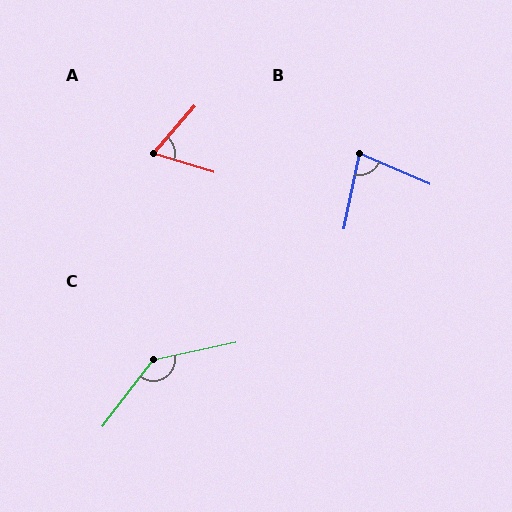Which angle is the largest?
C, at approximately 139 degrees.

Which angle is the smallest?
A, at approximately 66 degrees.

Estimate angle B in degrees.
Approximately 78 degrees.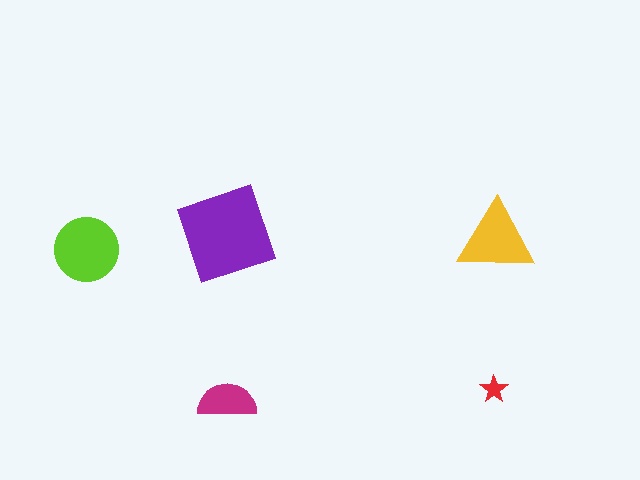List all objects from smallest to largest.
The red star, the magenta semicircle, the yellow triangle, the lime circle, the purple diamond.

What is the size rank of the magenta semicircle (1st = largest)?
4th.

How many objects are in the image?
There are 5 objects in the image.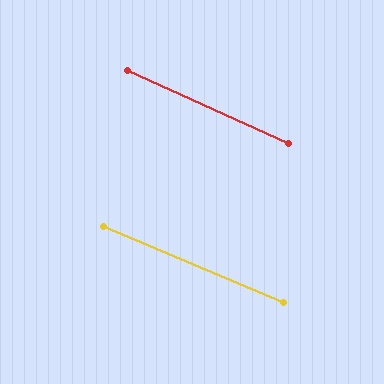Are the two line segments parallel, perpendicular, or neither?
Parallel — their directions differ by only 1.6°.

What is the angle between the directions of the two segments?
Approximately 2 degrees.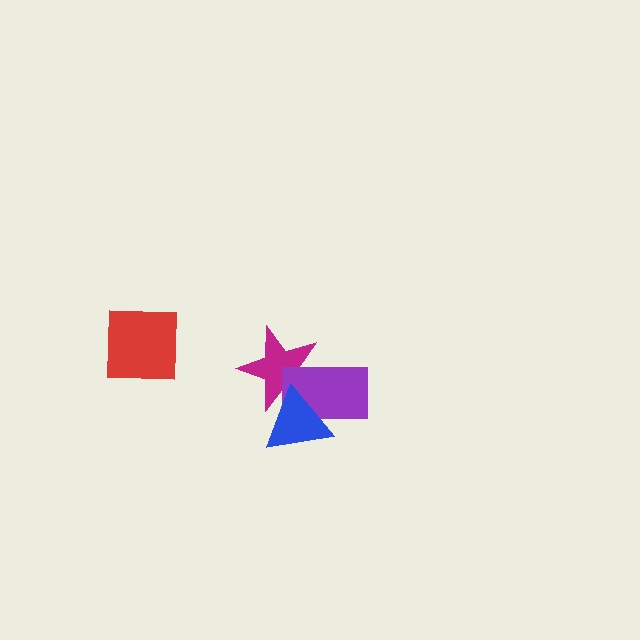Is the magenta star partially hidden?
Yes, it is partially covered by another shape.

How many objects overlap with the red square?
0 objects overlap with the red square.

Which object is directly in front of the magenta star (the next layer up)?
The purple rectangle is directly in front of the magenta star.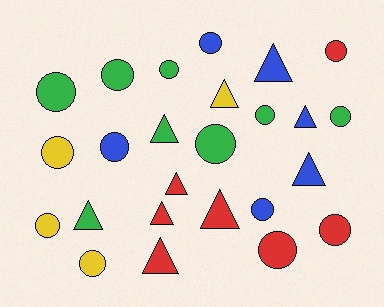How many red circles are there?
There are 3 red circles.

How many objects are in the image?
There are 25 objects.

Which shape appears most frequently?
Circle, with 15 objects.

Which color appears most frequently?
Green, with 8 objects.